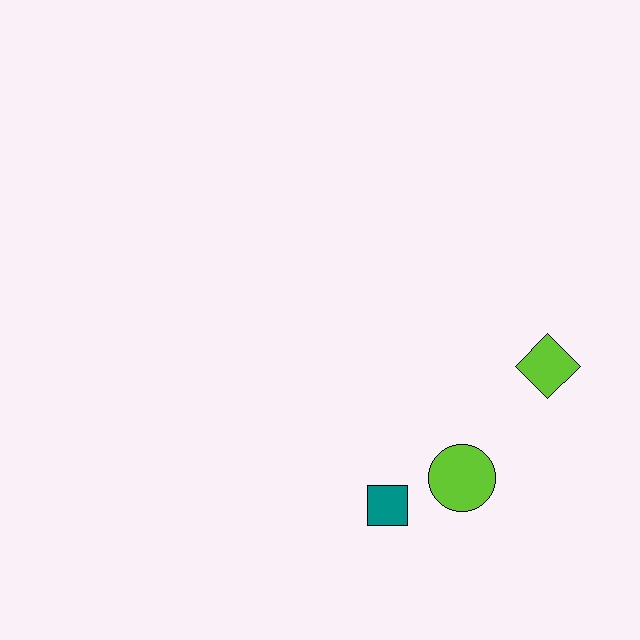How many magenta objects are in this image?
There are no magenta objects.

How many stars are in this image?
There are no stars.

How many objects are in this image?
There are 3 objects.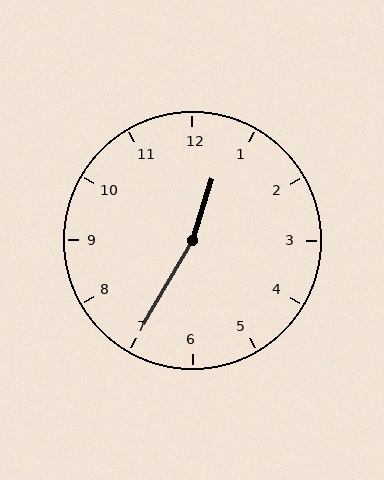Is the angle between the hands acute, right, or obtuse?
It is obtuse.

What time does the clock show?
12:35.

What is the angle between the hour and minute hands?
Approximately 168 degrees.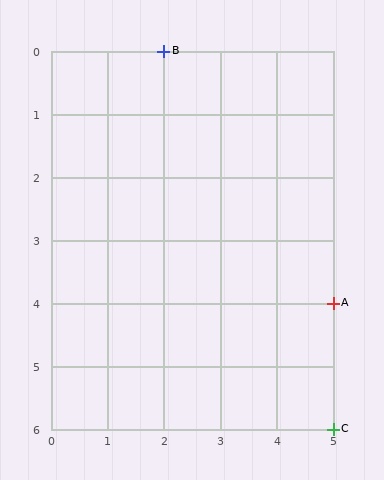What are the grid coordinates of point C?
Point C is at grid coordinates (5, 6).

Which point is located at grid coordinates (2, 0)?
Point B is at (2, 0).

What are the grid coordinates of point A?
Point A is at grid coordinates (5, 4).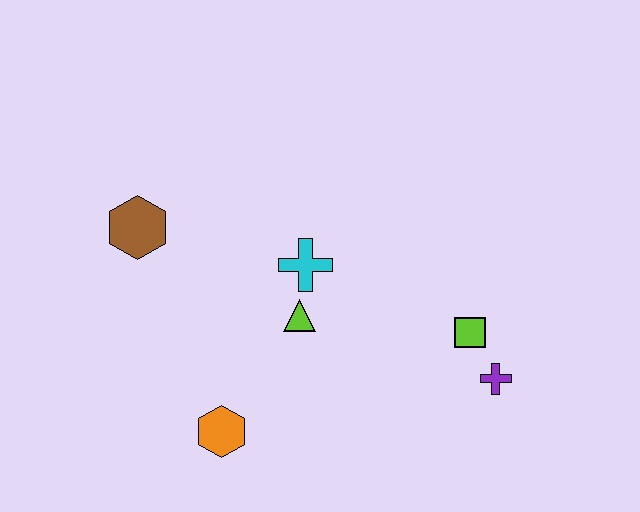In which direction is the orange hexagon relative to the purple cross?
The orange hexagon is to the left of the purple cross.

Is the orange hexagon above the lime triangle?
No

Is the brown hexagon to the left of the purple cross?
Yes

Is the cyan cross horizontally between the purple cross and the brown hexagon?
Yes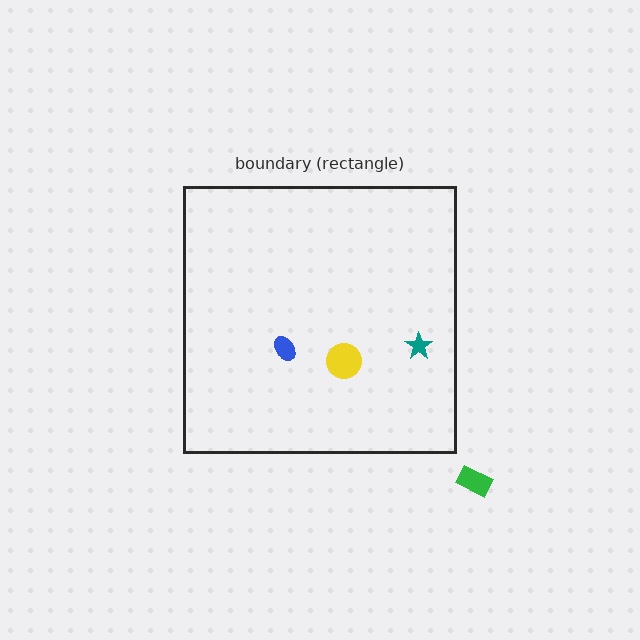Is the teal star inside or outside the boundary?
Inside.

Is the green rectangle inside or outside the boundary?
Outside.